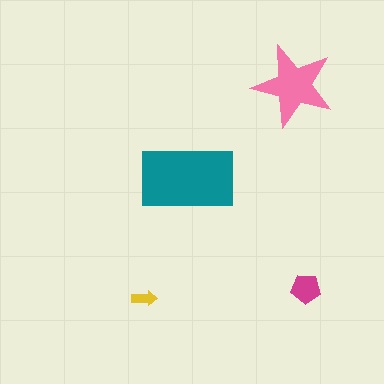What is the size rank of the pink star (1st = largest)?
2nd.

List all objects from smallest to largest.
The yellow arrow, the magenta pentagon, the pink star, the teal rectangle.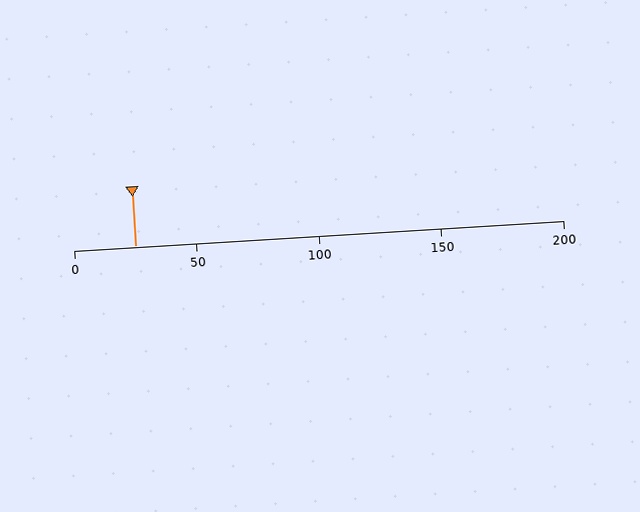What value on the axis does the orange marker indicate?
The marker indicates approximately 25.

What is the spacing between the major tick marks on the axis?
The major ticks are spaced 50 apart.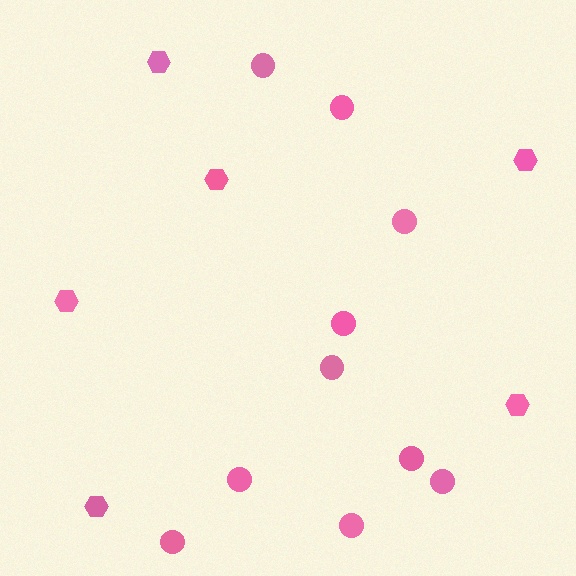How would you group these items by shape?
There are 2 groups: one group of circles (10) and one group of hexagons (6).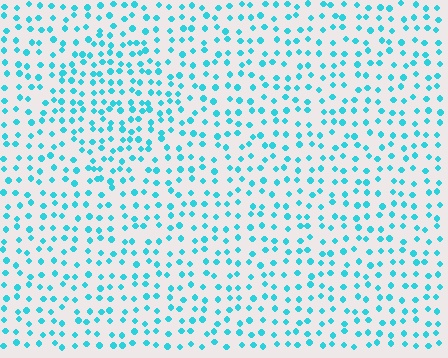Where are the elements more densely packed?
The elements are more densely packed inside the diamond boundary.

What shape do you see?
I see a diamond.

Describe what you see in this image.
The image contains small cyan elements arranged at two different densities. A diamond-shaped region is visible where the elements are more densely packed than the surrounding area.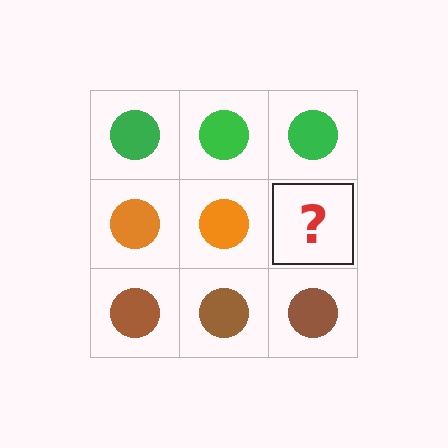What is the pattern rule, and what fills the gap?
The rule is that each row has a consistent color. The gap should be filled with an orange circle.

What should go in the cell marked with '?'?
The missing cell should contain an orange circle.